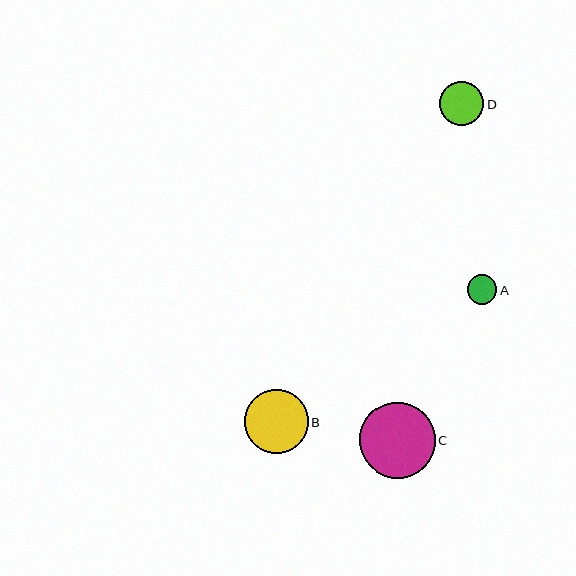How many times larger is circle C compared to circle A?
Circle C is approximately 2.6 times the size of circle A.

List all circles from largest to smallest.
From largest to smallest: C, B, D, A.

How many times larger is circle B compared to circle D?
Circle B is approximately 1.4 times the size of circle D.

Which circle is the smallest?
Circle A is the smallest with a size of approximately 29 pixels.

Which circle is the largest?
Circle C is the largest with a size of approximately 76 pixels.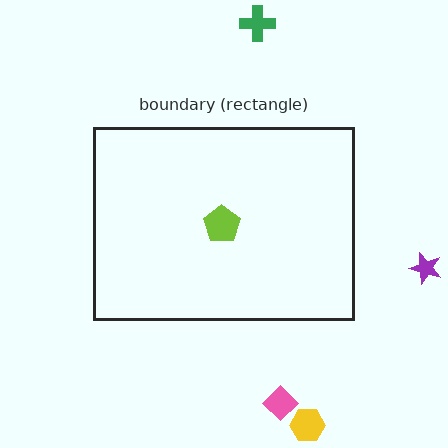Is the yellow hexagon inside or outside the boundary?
Outside.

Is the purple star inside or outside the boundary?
Outside.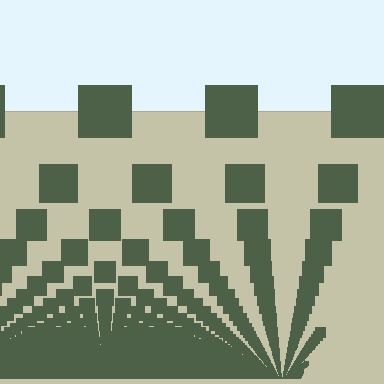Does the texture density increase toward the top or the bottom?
Density increases toward the bottom.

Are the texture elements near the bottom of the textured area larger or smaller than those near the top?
Smaller. The gradient is inverted — elements near the bottom are smaller and denser.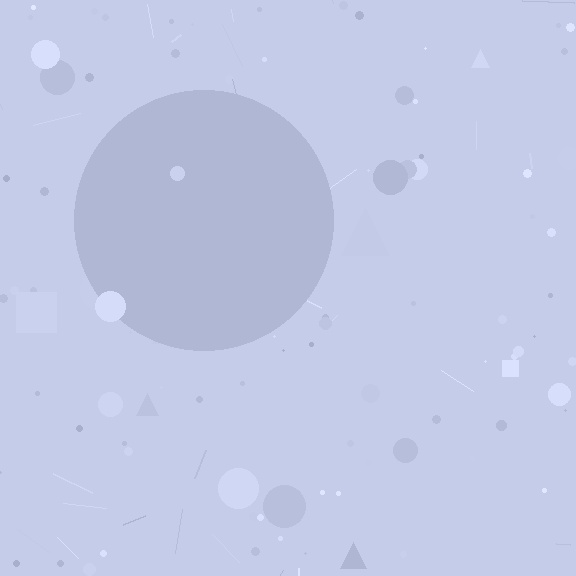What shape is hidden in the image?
A circle is hidden in the image.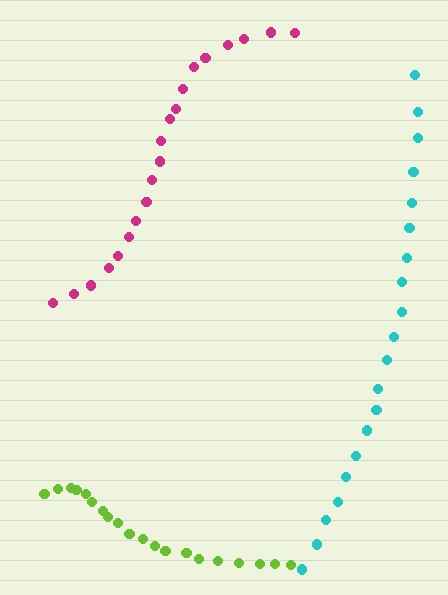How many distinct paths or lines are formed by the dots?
There are 3 distinct paths.